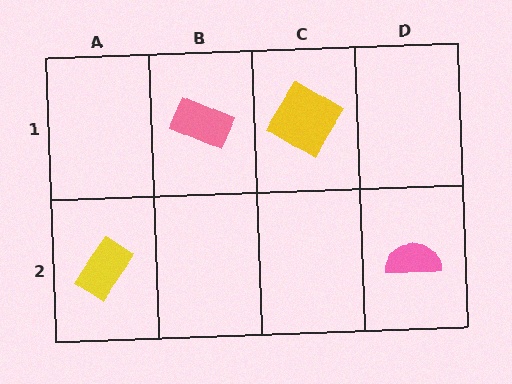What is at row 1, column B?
A pink rectangle.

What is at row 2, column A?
A yellow rectangle.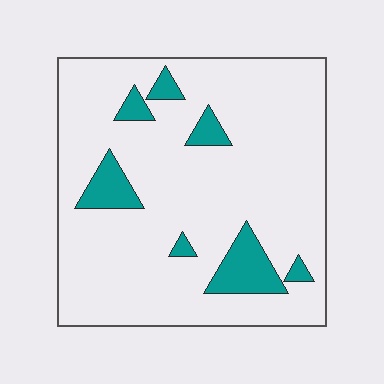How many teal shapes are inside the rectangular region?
7.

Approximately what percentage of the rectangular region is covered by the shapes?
Approximately 10%.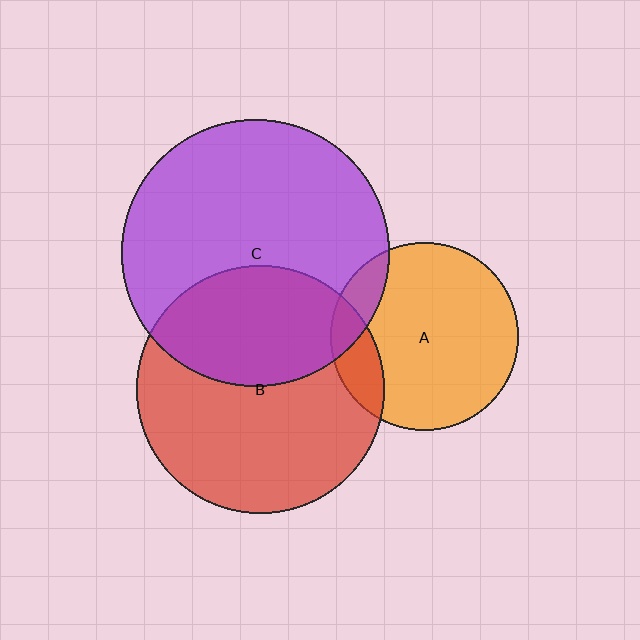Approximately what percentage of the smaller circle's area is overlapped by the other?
Approximately 15%.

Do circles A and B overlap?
Yes.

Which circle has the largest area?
Circle C (purple).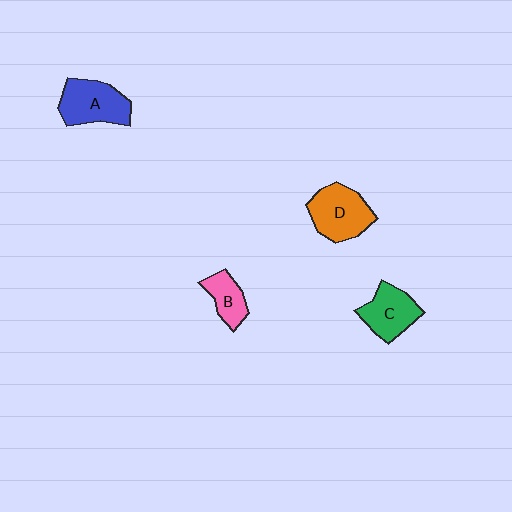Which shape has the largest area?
Shape D (orange).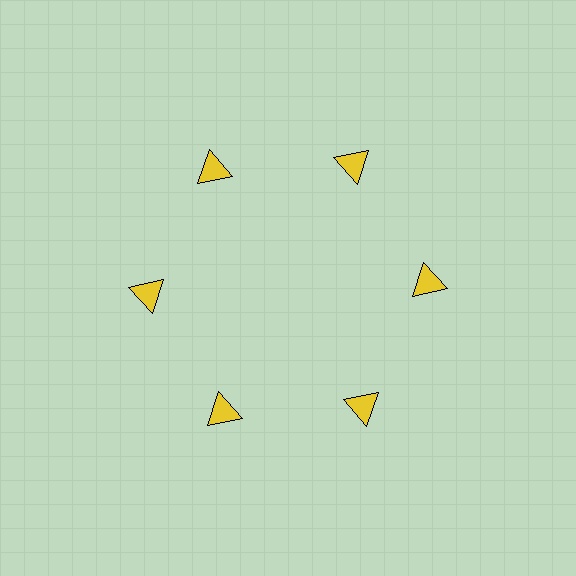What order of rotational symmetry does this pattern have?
This pattern has 6-fold rotational symmetry.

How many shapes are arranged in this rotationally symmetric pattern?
There are 6 shapes, arranged in 6 groups of 1.